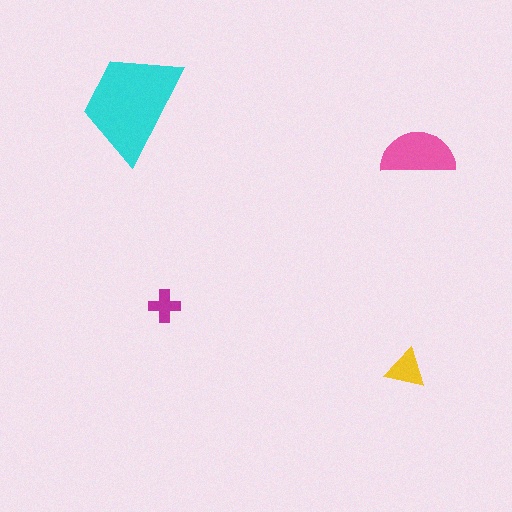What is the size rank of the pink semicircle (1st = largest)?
2nd.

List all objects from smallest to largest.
The magenta cross, the yellow triangle, the pink semicircle, the cyan trapezoid.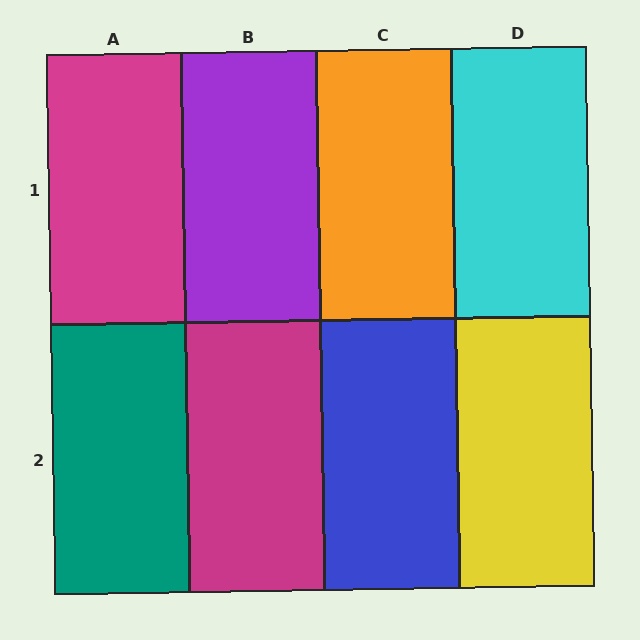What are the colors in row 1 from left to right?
Magenta, purple, orange, cyan.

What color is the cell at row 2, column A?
Teal.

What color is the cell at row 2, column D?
Yellow.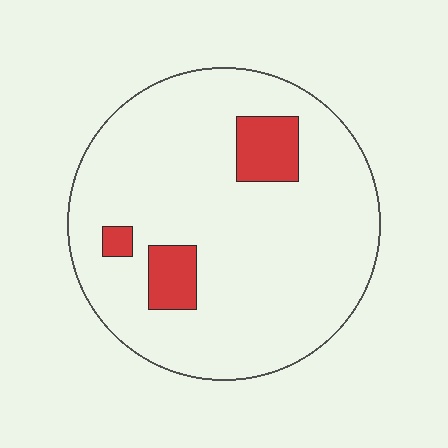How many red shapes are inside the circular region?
3.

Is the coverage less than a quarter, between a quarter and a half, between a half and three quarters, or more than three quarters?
Less than a quarter.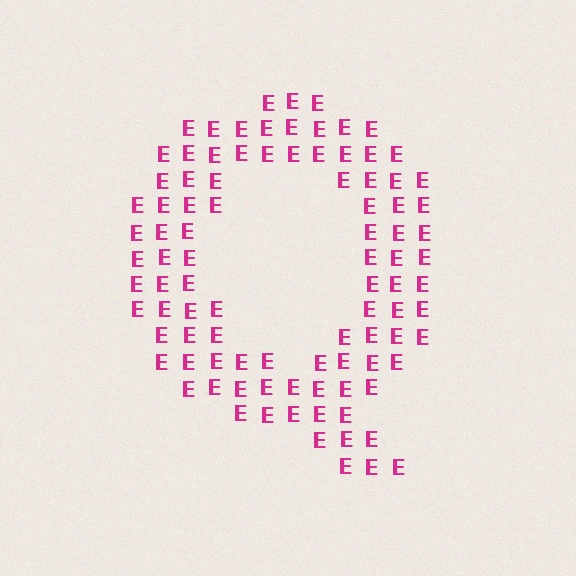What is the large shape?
The large shape is the letter Q.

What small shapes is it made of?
It is made of small letter E's.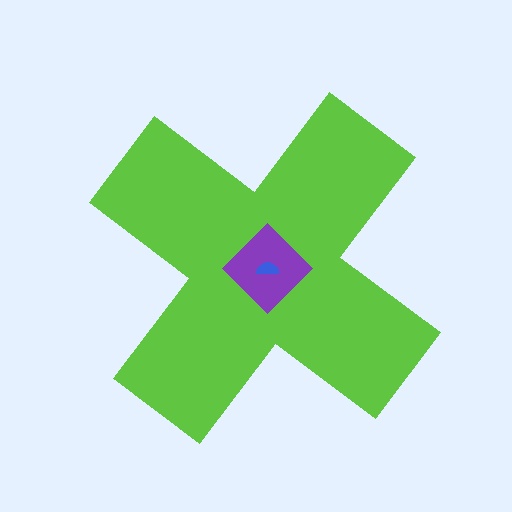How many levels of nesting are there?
3.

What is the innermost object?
The blue semicircle.